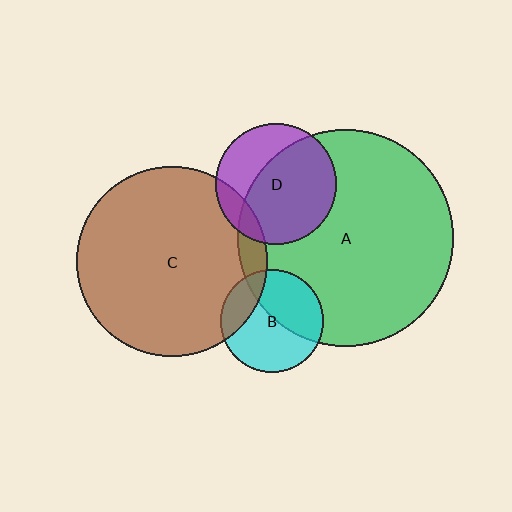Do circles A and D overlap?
Yes.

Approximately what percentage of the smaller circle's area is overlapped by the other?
Approximately 65%.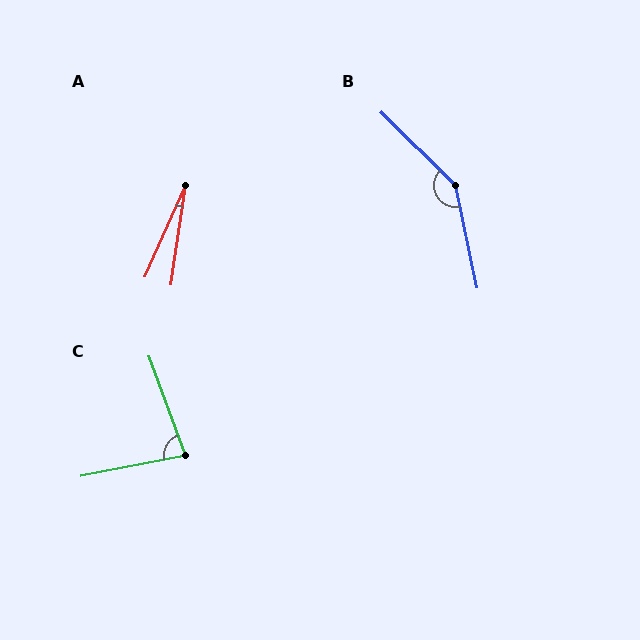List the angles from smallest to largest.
A (16°), C (81°), B (146°).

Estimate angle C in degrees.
Approximately 81 degrees.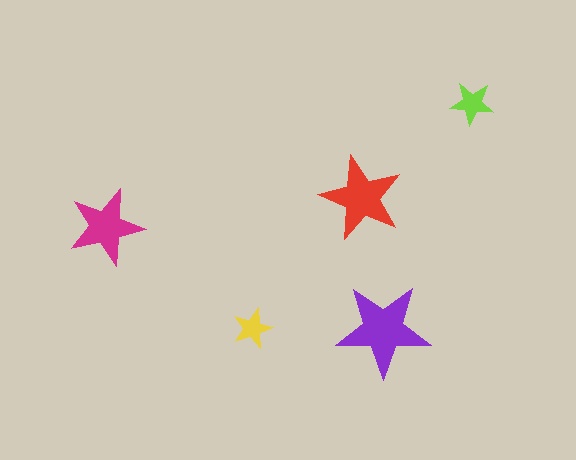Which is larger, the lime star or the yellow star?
The lime one.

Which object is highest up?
The lime star is topmost.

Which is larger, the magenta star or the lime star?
The magenta one.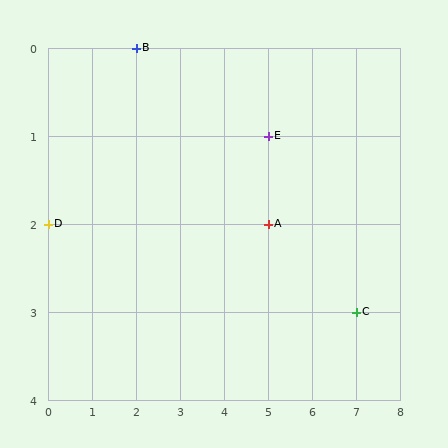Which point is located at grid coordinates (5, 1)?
Point E is at (5, 1).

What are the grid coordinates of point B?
Point B is at grid coordinates (2, 0).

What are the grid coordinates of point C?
Point C is at grid coordinates (7, 3).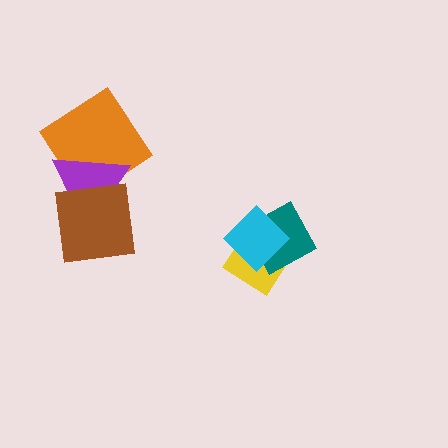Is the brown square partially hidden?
No, no other shape covers it.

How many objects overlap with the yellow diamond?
2 objects overlap with the yellow diamond.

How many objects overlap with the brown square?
1 object overlaps with the brown square.